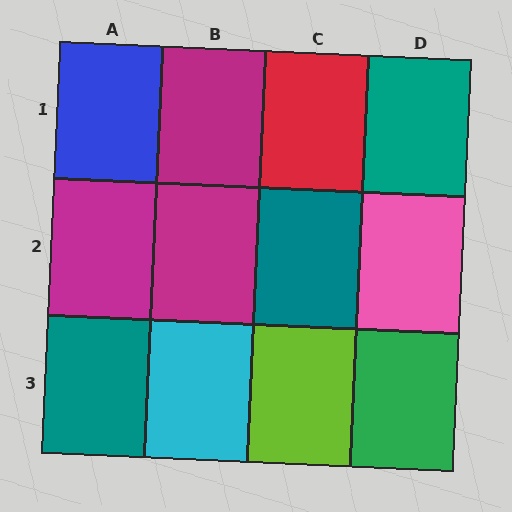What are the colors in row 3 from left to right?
Teal, cyan, lime, green.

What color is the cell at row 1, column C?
Red.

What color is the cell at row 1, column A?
Blue.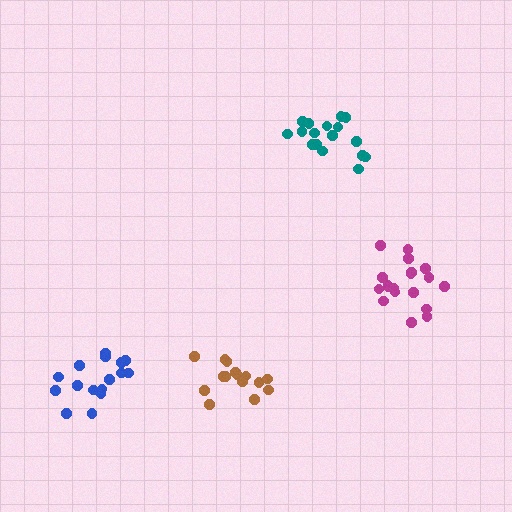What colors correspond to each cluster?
The clusters are colored: teal, blue, brown, magenta.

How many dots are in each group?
Group 1: 17 dots, Group 2: 16 dots, Group 3: 15 dots, Group 4: 19 dots (67 total).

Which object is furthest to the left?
The blue cluster is leftmost.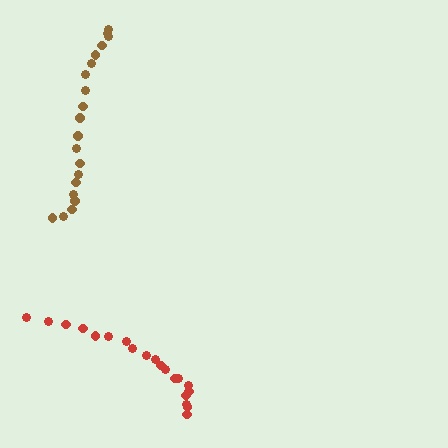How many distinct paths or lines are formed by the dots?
There are 2 distinct paths.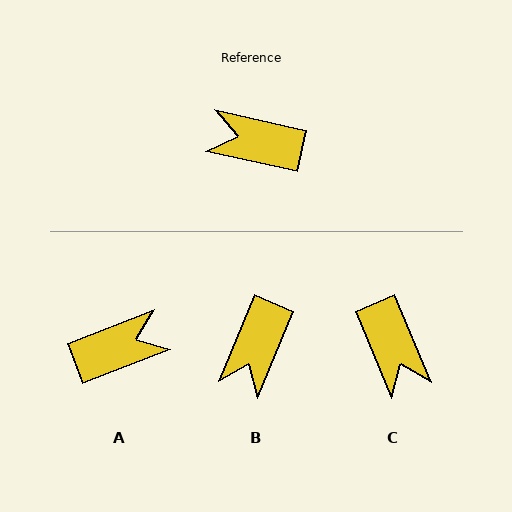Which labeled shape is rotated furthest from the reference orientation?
A, about 146 degrees away.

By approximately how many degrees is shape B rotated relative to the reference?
Approximately 80 degrees counter-clockwise.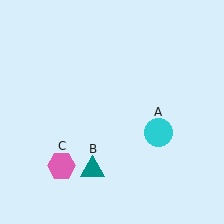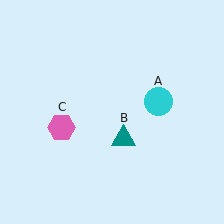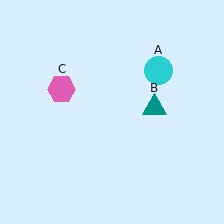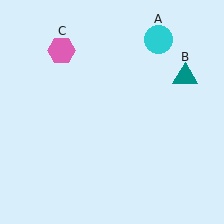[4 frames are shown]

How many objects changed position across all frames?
3 objects changed position: cyan circle (object A), teal triangle (object B), pink hexagon (object C).